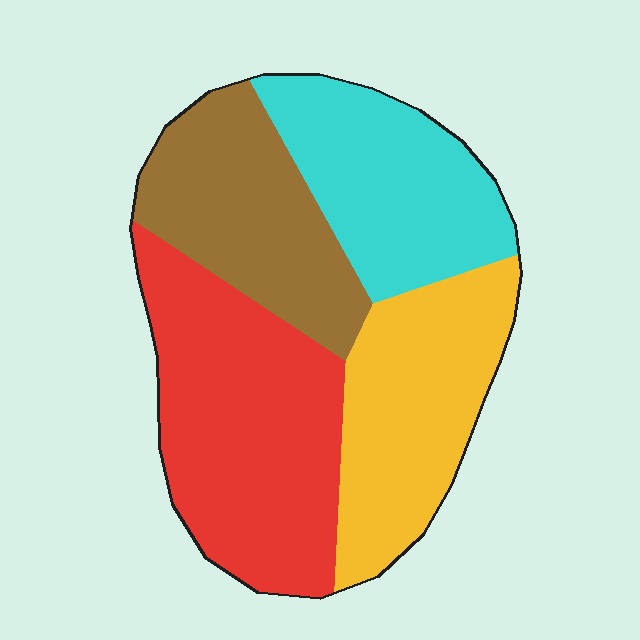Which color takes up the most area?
Red, at roughly 35%.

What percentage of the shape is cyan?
Cyan takes up about one fifth (1/5) of the shape.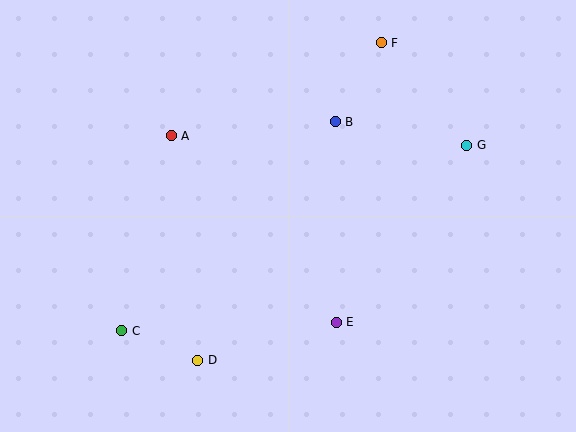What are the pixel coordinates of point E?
Point E is at (336, 322).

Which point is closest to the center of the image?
Point B at (335, 122) is closest to the center.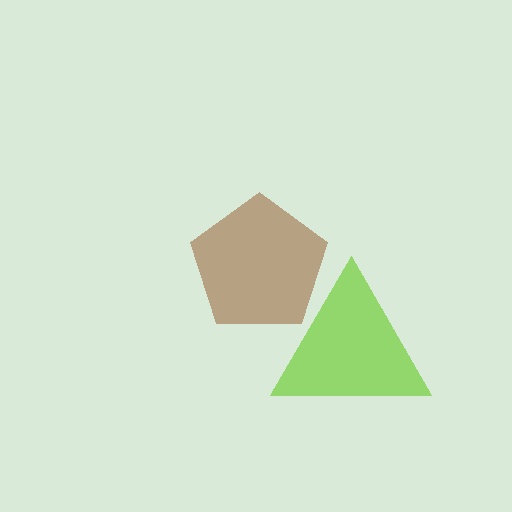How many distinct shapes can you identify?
There are 2 distinct shapes: a brown pentagon, a lime triangle.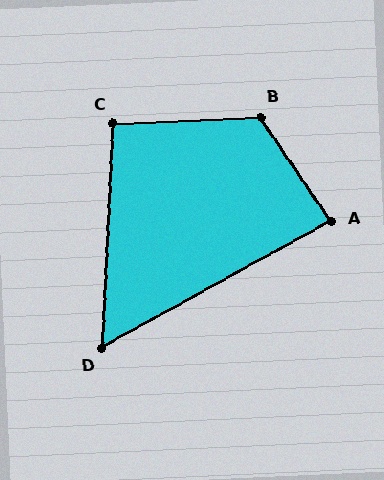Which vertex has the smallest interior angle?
D, at approximately 58 degrees.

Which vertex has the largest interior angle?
B, at approximately 122 degrees.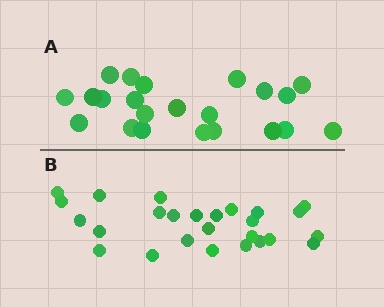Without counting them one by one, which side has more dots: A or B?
Region B (the bottom region) has more dots.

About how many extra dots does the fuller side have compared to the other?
Region B has about 4 more dots than region A.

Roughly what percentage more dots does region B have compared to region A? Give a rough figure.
About 20% more.